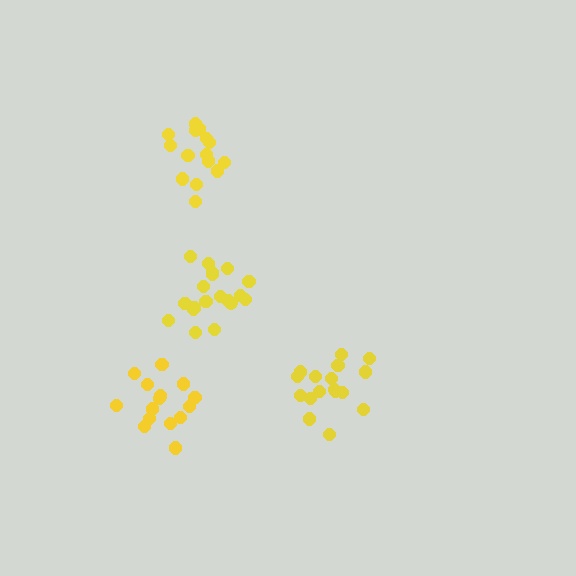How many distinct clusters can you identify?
There are 4 distinct clusters.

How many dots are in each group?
Group 1: 15 dots, Group 2: 17 dots, Group 3: 19 dots, Group 4: 15 dots (66 total).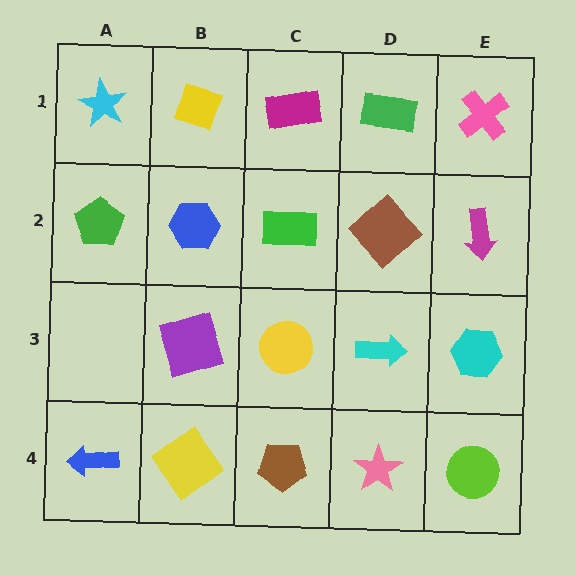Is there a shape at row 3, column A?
No, that cell is empty.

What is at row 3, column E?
A cyan hexagon.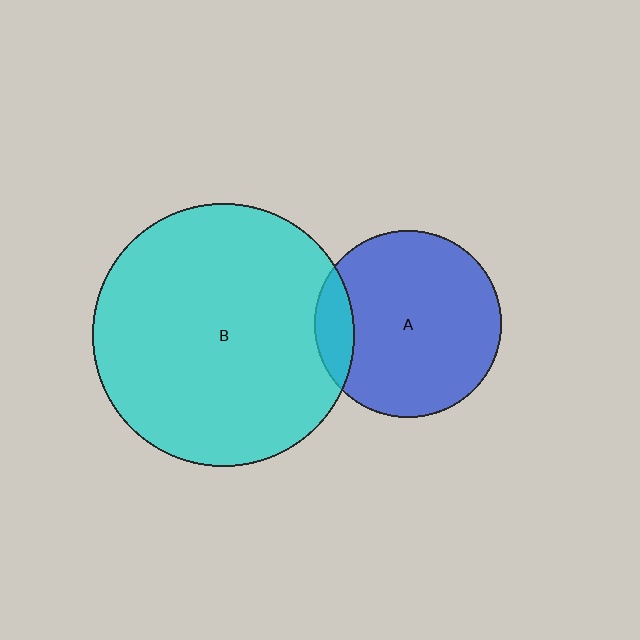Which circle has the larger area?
Circle B (cyan).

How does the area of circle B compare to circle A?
Approximately 2.0 times.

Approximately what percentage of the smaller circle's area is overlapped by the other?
Approximately 10%.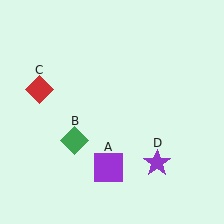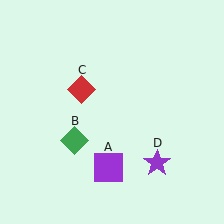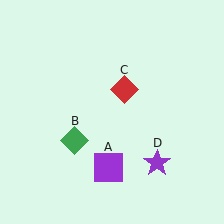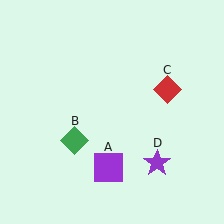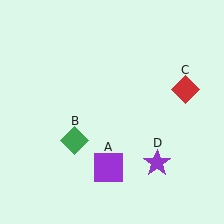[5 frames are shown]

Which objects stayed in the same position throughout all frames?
Purple square (object A) and green diamond (object B) and purple star (object D) remained stationary.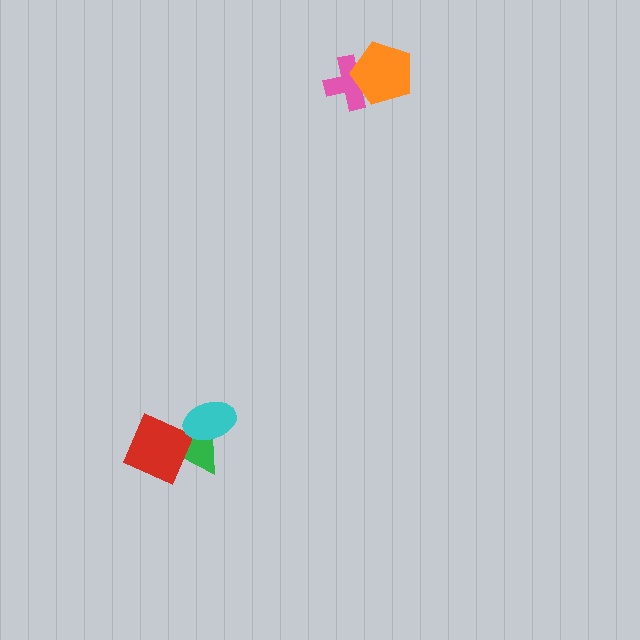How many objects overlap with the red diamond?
2 objects overlap with the red diamond.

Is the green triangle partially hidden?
Yes, it is partially covered by another shape.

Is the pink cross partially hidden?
Yes, it is partially covered by another shape.